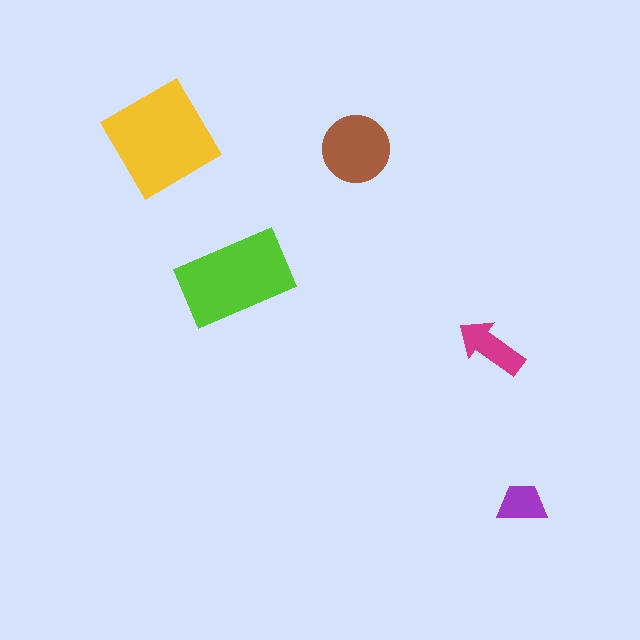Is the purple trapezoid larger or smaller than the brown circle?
Smaller.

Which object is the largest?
The yellow diamond.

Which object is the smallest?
The purple trapezoid.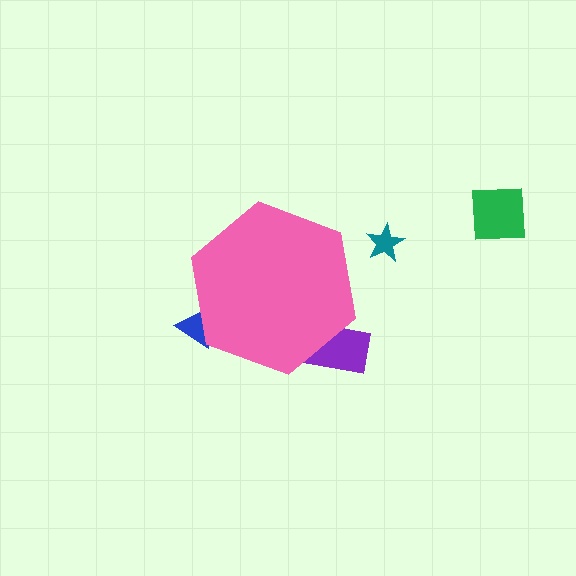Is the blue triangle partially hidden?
Yes, the blue triangle is partially hidden behind the pink hexagon.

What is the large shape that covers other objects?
A pink hexagon.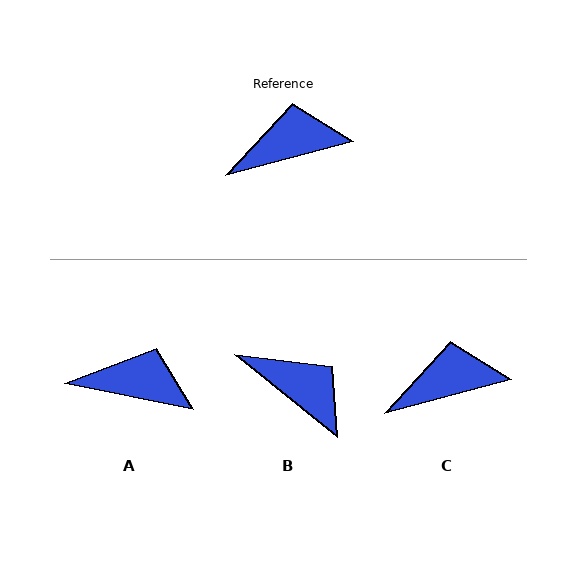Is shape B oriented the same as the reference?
No, it is off by about 54 degrees.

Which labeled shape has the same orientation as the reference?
C.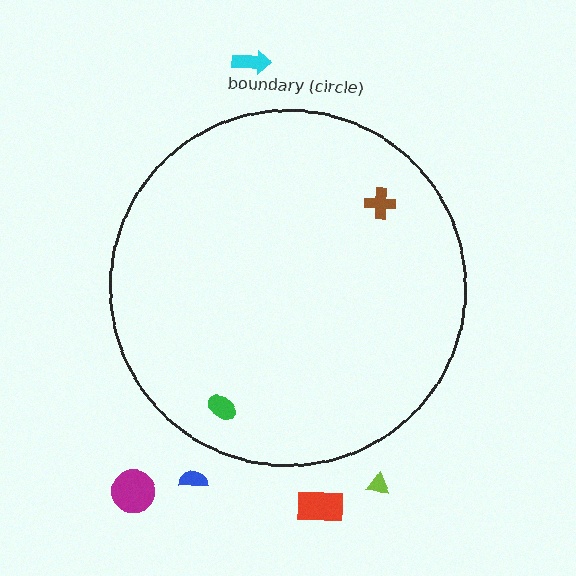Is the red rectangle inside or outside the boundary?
Outside.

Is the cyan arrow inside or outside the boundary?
Outside.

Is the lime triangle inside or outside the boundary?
Outside.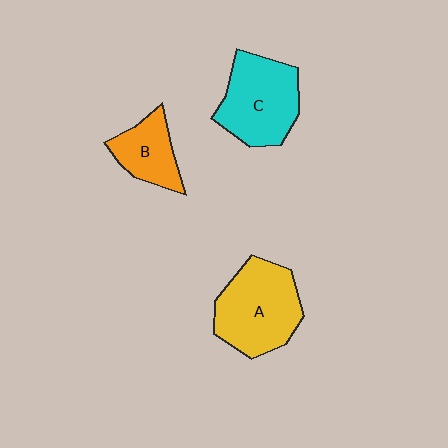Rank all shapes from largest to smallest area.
From largest to smallest: A (yellow), C (cyan), B (orange).